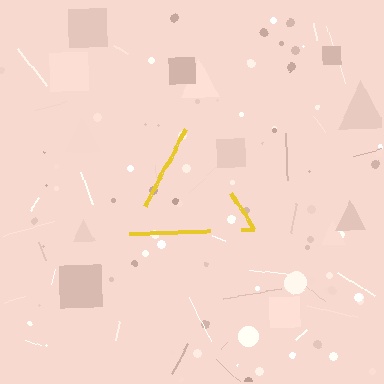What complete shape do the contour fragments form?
The contour fragments form a triangle.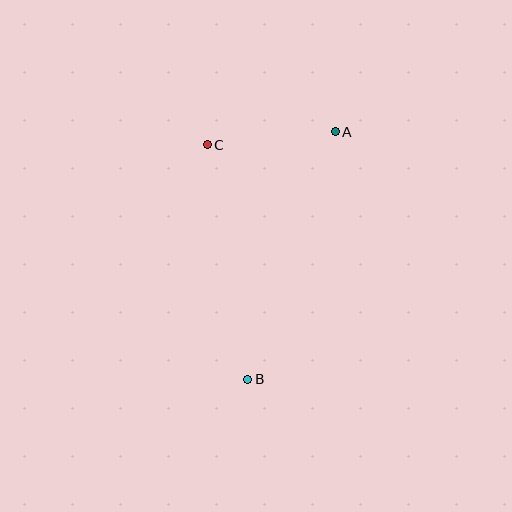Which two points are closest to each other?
Points A and C are closest to each other.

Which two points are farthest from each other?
Points A and B are farthest from each other.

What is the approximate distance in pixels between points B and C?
The distance between B and C is approximately 238 pixels.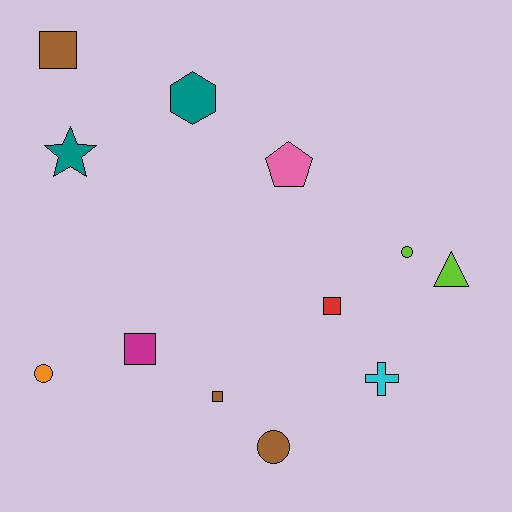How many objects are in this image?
There are 12 objects.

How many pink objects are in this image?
There is 1 pink object.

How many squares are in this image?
There are 4 squares.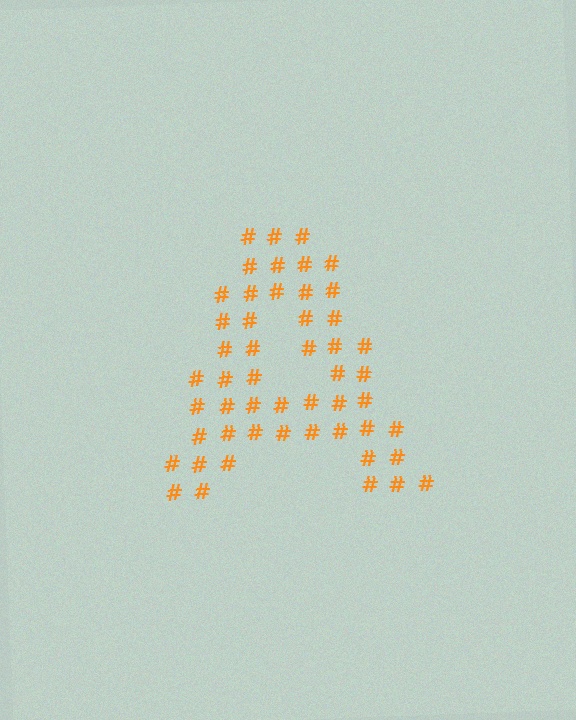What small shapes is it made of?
It is made of small hash symbols.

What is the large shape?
The large shape is the letter A.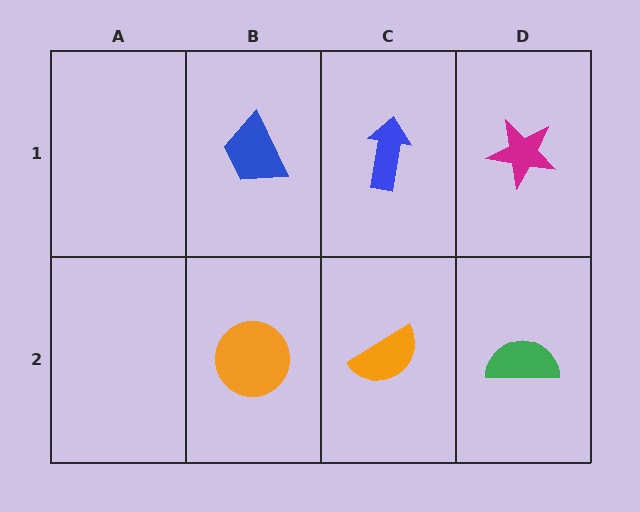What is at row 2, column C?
An orange semicircle.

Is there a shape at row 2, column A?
No, that cell is empty.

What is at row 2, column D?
A green semicircle.